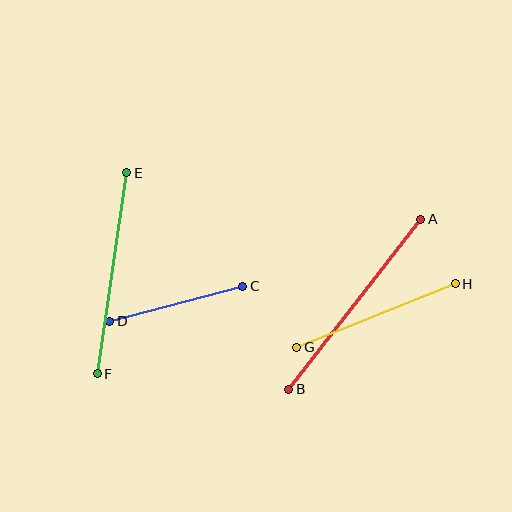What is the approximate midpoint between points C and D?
The midpoint is at approximately (176, 304) pixels.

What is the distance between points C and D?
The distance is approximately 138 pixels.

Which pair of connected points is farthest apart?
Points A and B are farthest apart.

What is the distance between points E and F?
The distance is approximately 203 pixels.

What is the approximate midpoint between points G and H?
The midpoint is at approximately (376, 316) pixels.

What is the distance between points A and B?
The distance is approximately 215 pixels.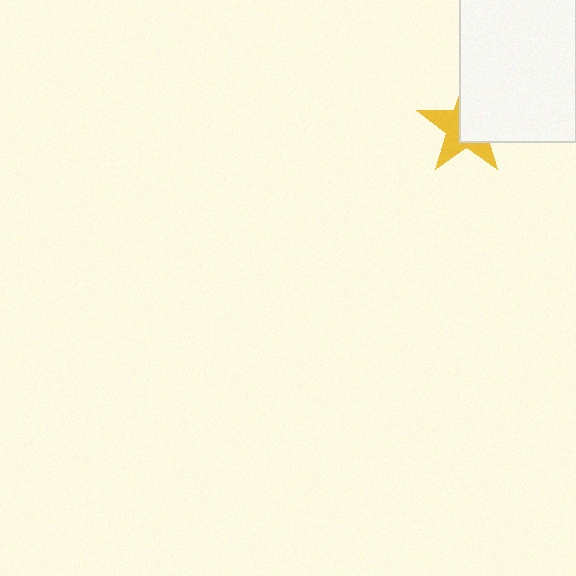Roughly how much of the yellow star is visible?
About half of it is visible (roughly 48%).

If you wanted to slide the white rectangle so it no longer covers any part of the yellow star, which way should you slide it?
Slide it toward the upper-right — that is the most direct way to separate the two shapes.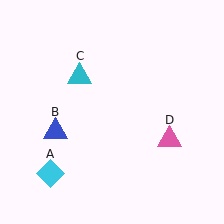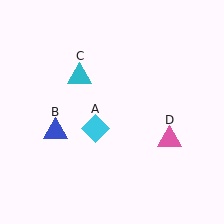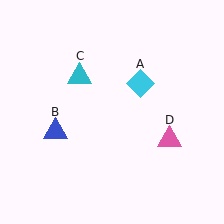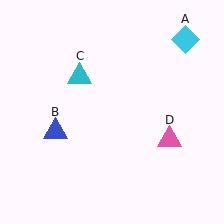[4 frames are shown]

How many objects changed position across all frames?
1 object changed position: cyan diamond (object A).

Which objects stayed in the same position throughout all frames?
Blue triangle (object B) and cyan triangle (object C) and pink triangle (object D) remained stationary.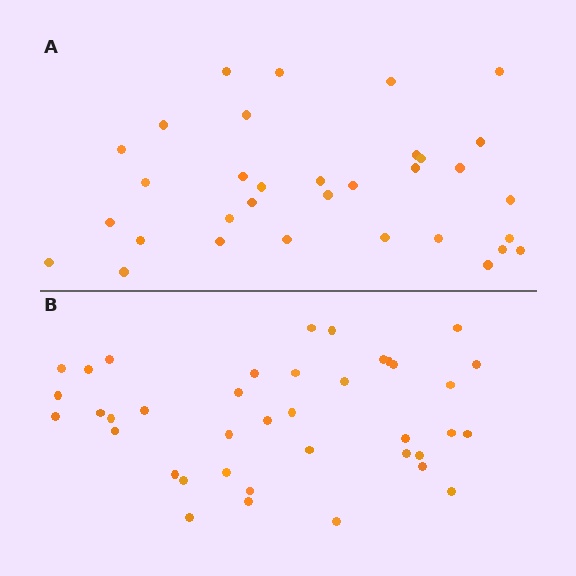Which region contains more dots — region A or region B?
Region B (the bottom region) has more dots.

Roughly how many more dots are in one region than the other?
Region B has about 6 more dots than region A.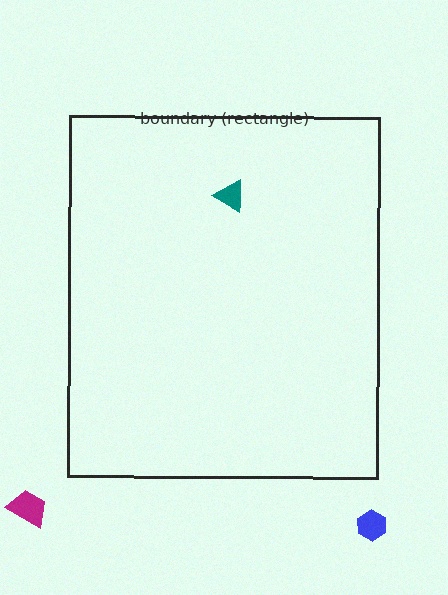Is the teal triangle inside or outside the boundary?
Inside.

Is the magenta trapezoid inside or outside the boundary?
Outside.